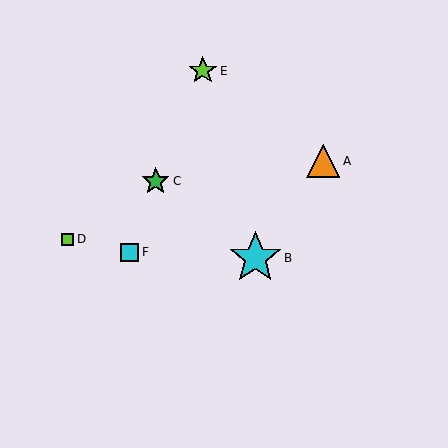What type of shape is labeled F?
Shape F is a cyan square.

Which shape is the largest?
The cyan star (labeled B) is the largest.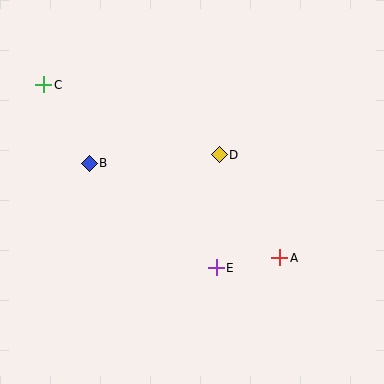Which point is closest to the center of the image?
Point D at (219, 155) is closest to the center.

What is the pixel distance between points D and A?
The distance between D and A is 120 pixels.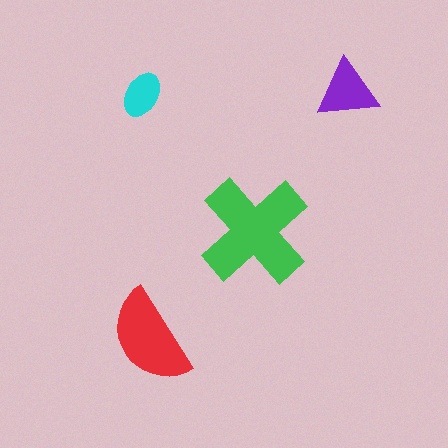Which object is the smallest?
The cyan ellipse.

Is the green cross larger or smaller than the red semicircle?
Larger.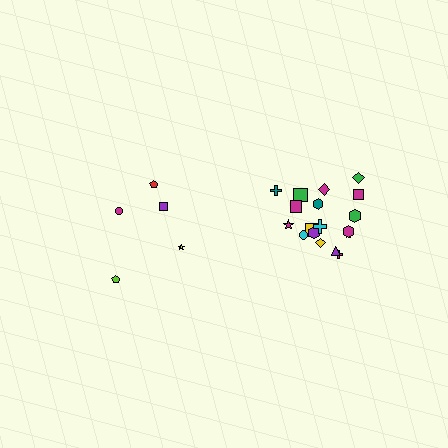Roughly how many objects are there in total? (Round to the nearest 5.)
Roughly 25 objects in total.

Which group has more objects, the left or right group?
The right group.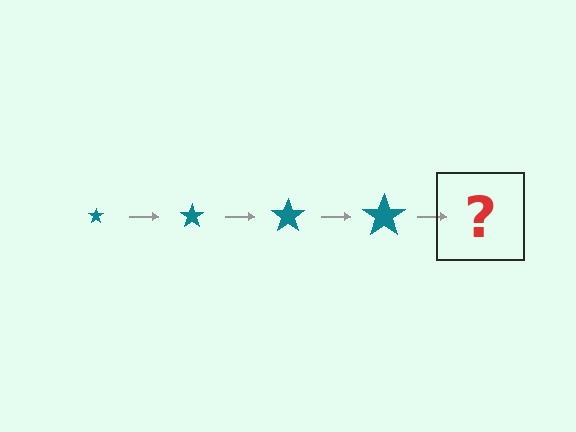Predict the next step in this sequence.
The next step is a teal star, larger than the previous one.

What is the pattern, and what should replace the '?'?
The pattern is that the star gets progressively larger each step. The '?' should be a teal star, larger than the previous one.